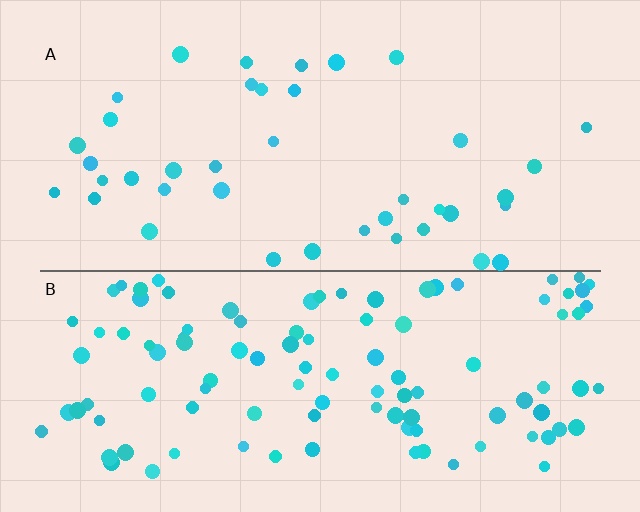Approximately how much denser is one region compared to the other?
Approximately 2.7× — region B over region A.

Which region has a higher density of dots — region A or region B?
B (the bottom).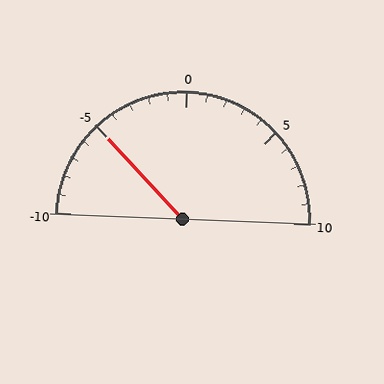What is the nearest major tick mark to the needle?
The nearest major tick mark is -5.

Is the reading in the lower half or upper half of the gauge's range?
The reading is in the lower half of the range (-10 to 10).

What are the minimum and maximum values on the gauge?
The gauge ranges from -10 to 10.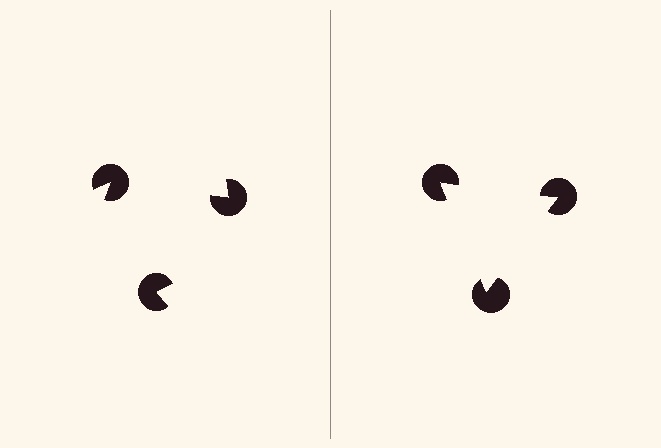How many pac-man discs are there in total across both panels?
6 — 3 on each side.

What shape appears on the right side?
An illusory triangle.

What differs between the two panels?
The pac-man discs are positioned identically on both sides; only the wedge orientations differ. On the right they align to a triangle; on the left they are misaligned.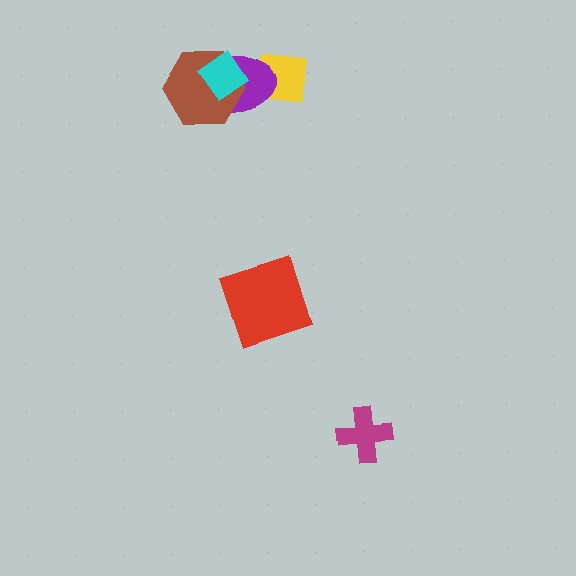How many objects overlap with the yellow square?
1 object overlaps with the yellow square.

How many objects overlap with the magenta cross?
0 objects overlap with the magenta cross.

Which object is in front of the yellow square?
The purple ellipse is in front of the yellow square.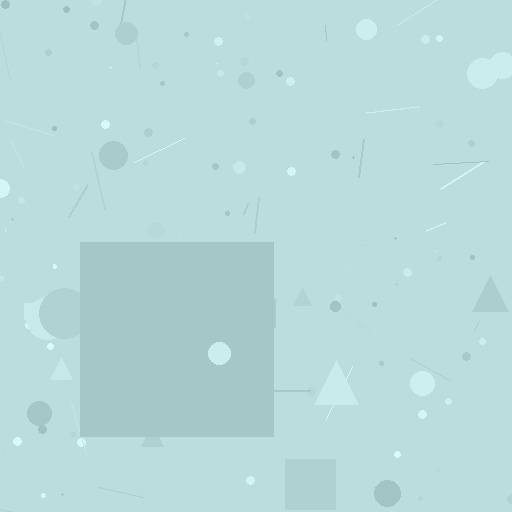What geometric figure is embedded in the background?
A square is embedded in the background.